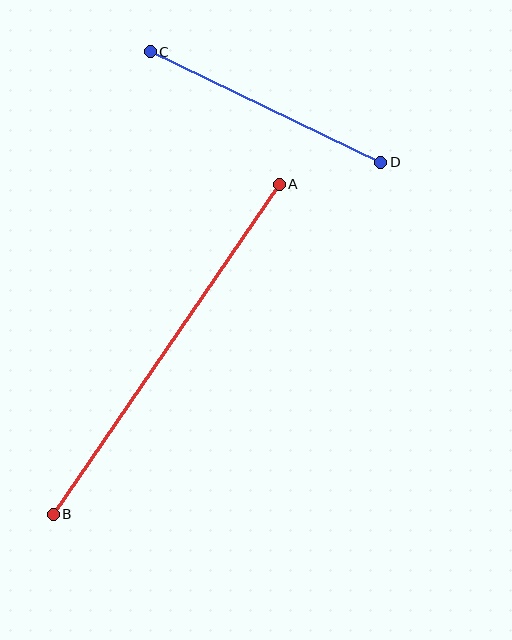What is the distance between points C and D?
The distance is approximately 256 pixels.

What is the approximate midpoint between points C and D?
The midpoint is at approximately (266, 107) pixels.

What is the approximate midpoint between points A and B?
The midpoint is at approximately (166, 349) pixels.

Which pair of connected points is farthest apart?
Points A and B are farthest apart.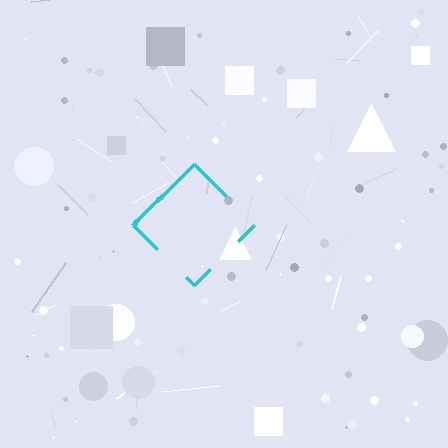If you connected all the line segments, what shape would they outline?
They would outline a diamond.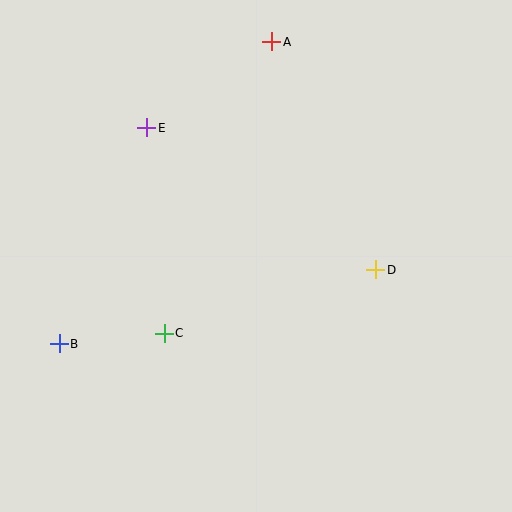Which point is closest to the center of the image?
Point C at (164, 333) is closest to the center.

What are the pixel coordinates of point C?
Point C is at (164, 333).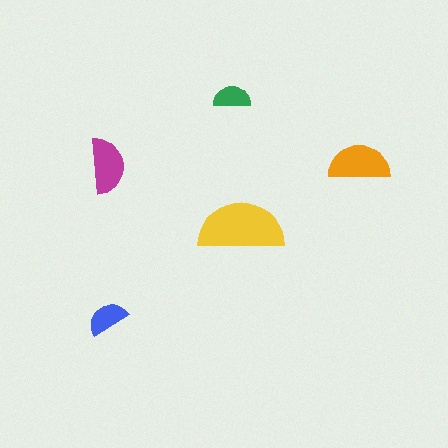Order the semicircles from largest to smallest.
the yellow one, the orange one, the magenta one, the blue one, the green one.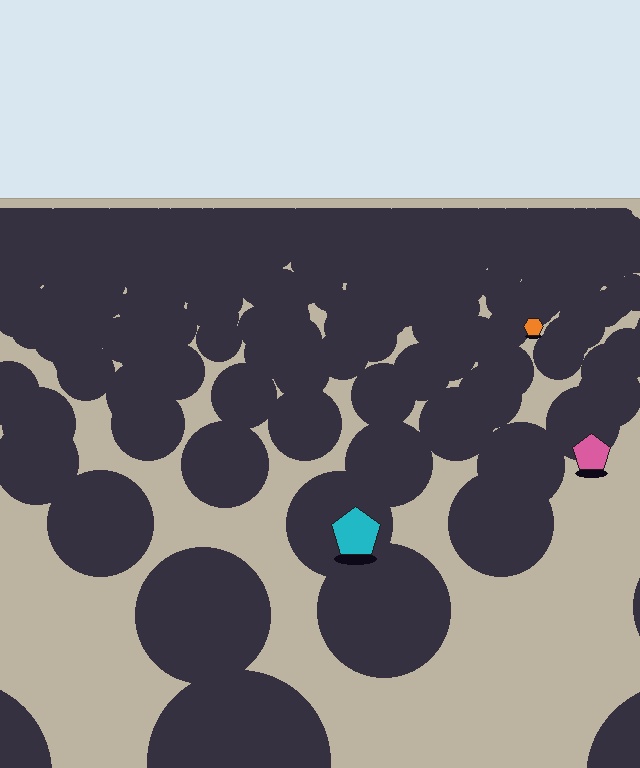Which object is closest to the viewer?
The cyan pentagon is closest. The texture marks near it are larger and more spread out.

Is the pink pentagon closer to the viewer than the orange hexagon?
Yes. The pink pentagon is closer — you can tell from the texture gradient: the ground texture is coarser near it.